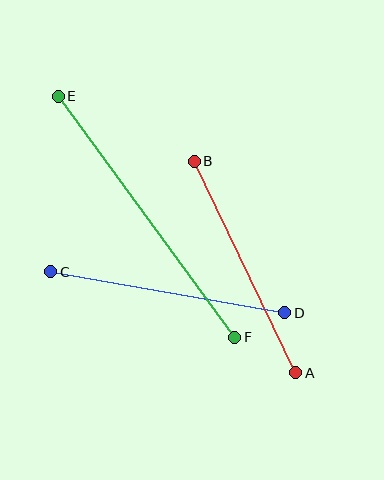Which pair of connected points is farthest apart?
Points E and F are farthest apart.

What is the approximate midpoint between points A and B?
The midpoint is at approximately (245, 267) pixels.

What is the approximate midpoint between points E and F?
The midpoint is at approximately (147, 217) pixels.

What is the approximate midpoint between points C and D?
The midpoint is at approximately (168, 292) pixels.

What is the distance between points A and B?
The distance is approximately 235 pixels.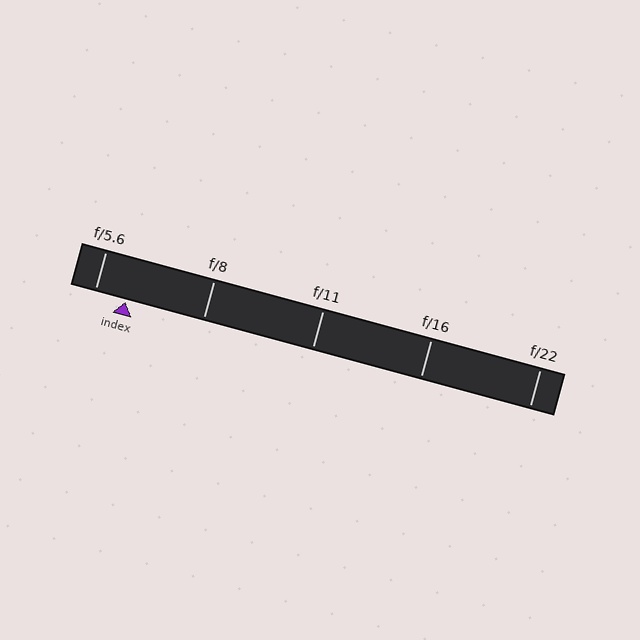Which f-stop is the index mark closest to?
The index mark is closest to f/5.6.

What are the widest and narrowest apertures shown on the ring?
The widest aperture shown is f/5.6 and the narrowest is f/22.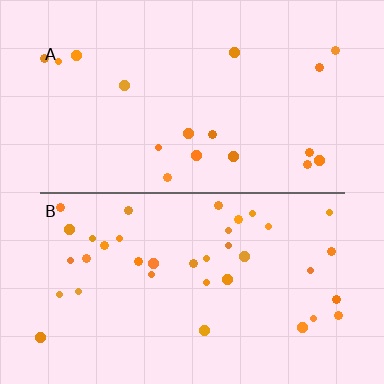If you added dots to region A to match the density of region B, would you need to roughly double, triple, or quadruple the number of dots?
Approximately double.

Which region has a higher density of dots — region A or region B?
B (the bottom).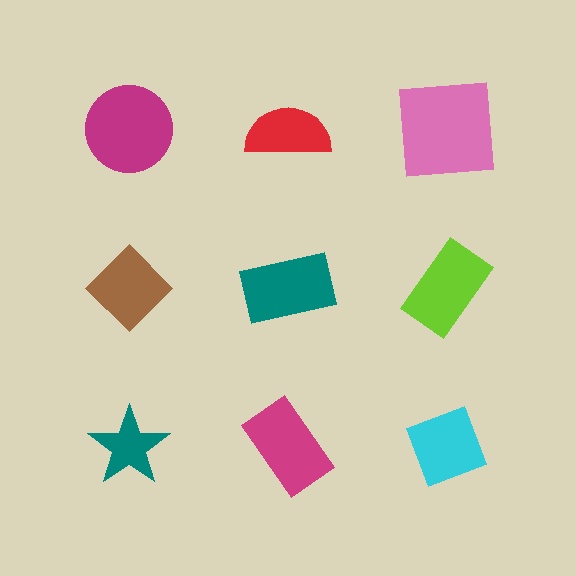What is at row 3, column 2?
A magenta rectangle.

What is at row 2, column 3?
A lime rectangle.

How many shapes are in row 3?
3 shapes.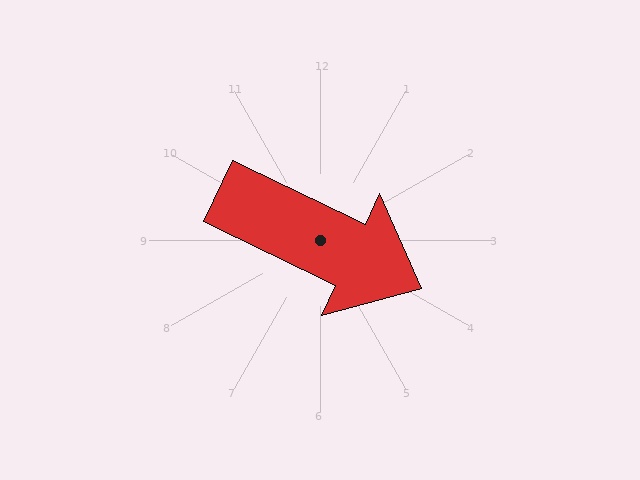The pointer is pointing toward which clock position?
Roughly 4 o'clock.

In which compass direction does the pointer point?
Southeast.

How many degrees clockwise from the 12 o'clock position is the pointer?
Approximately 115 degrees.